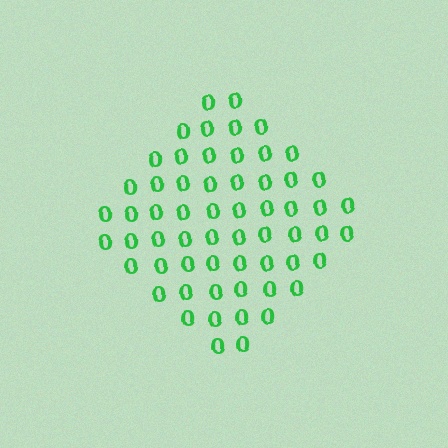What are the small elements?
The small elements are digit 0's.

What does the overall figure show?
The overall figure shows a diamond.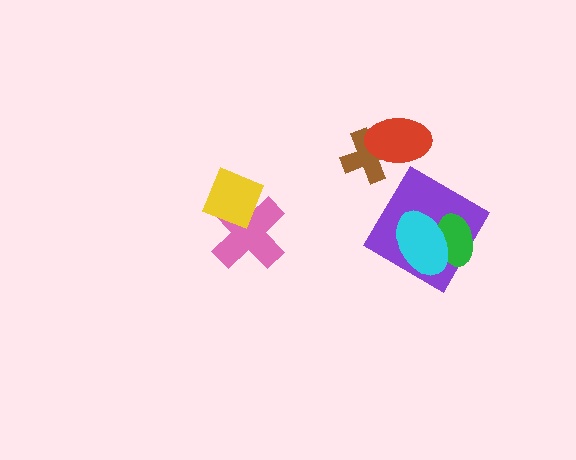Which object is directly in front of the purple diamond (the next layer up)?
The green ellipse is directly in front of the purple diamond.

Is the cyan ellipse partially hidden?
No, no other shape covers it.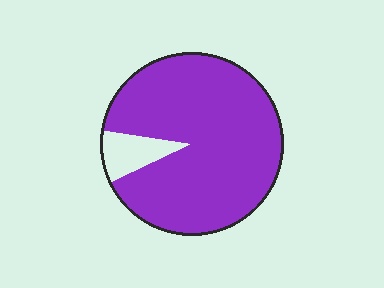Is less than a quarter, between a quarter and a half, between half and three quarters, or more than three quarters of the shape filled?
More than three quarters.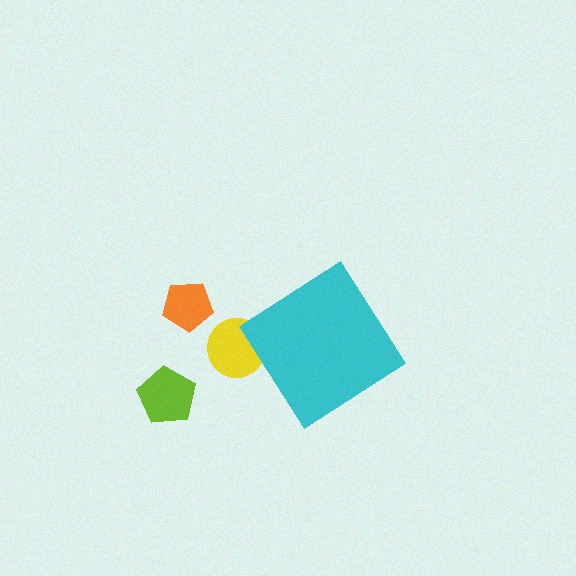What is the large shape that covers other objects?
A cyan diamond.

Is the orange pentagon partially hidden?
No, the orange pentagon is fully visible.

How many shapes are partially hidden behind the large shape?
1 shape is partially hidden.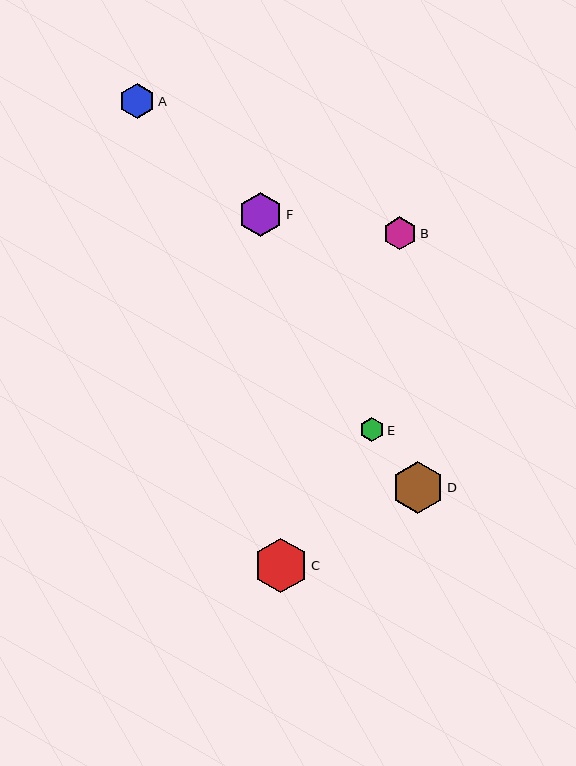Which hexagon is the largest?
Hexagon C is the largest with a size of approximately 54 pixels.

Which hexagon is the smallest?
Hexagon E is the smallest with a size of approximately 24 pixels.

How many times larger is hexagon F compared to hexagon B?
Hexagon F is approximately 1.3 times the size of hexagon B.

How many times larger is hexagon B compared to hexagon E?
Hexagon B is approximately 1.4 times the size of hexagon E.